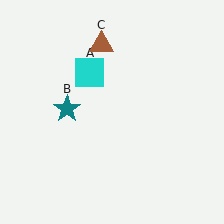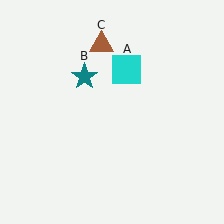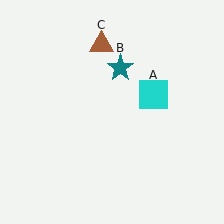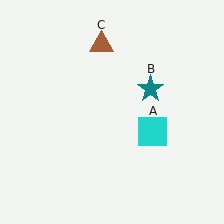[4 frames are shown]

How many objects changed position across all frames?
2 objects changed position: cyan square (object A), teal star (object B).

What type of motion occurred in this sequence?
The cyan square (object A), teal star (object B) rotated clockwise around the center of the scene.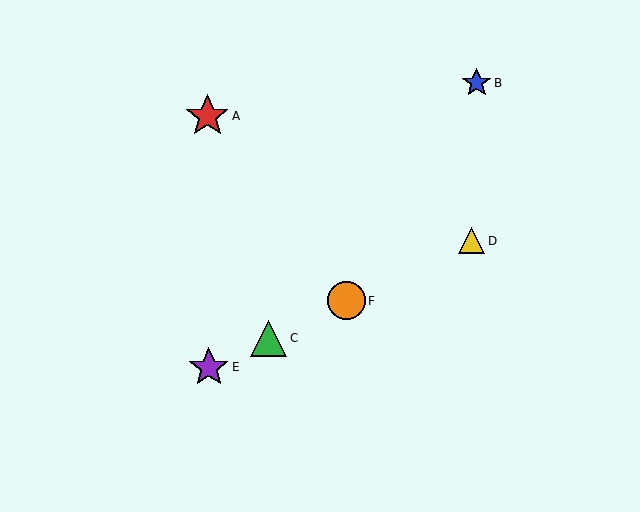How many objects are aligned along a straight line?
4 objects (C, D, E, F) are aligned along a straight line.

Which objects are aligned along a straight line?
Objects C, D, E, F are aligned along a straight line.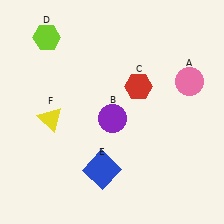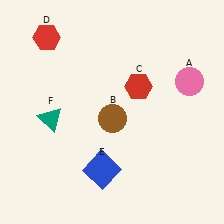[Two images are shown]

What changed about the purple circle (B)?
In Image 1, B is purple. In Image 2, it changed to brown.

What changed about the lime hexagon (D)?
In Image 1, D is lime. In Image 2, it changed to red.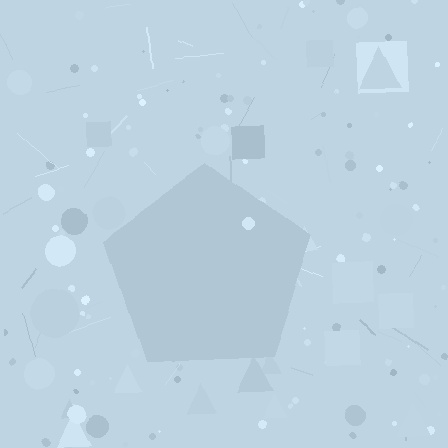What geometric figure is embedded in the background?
A pentagon is embedded in the background.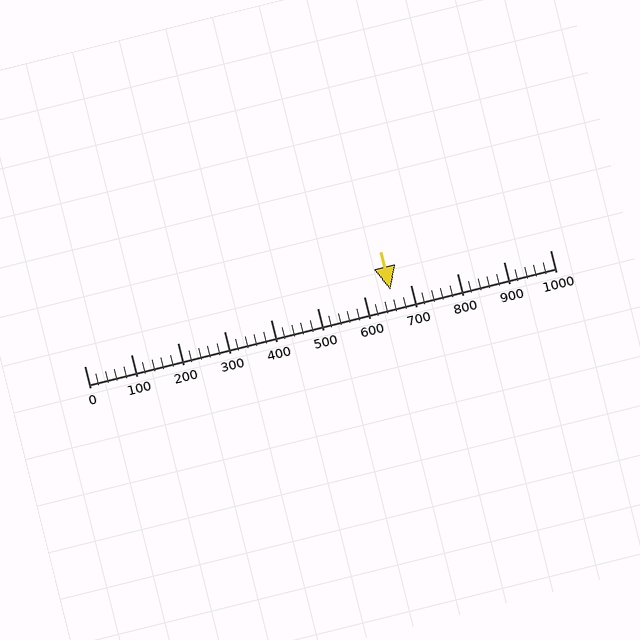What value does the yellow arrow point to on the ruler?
The yellow arrow points to approximately 657.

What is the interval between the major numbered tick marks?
The major tick marks are spaced 100 units apart.